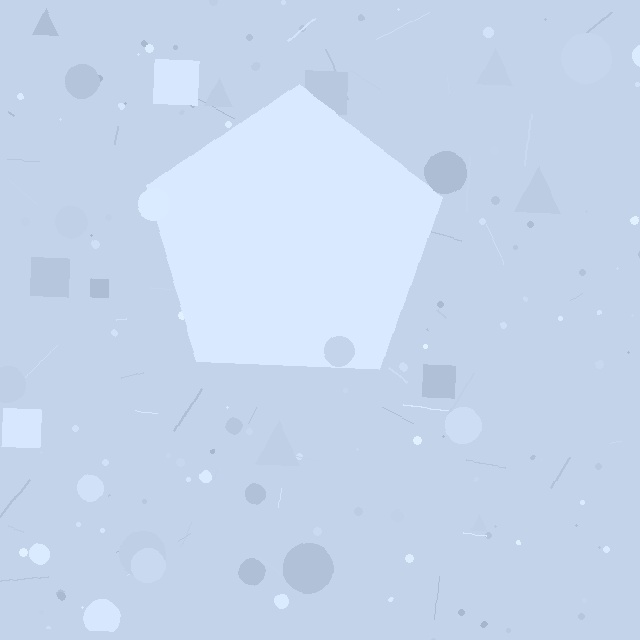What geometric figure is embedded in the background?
A pentagon is embedded in the background.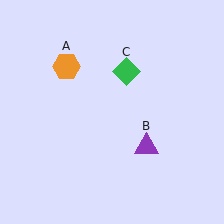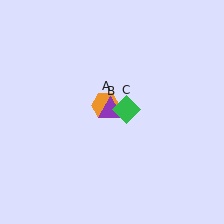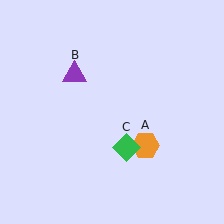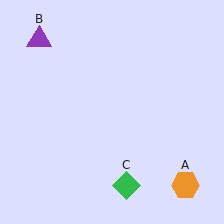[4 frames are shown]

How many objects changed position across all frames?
3 objects changed position: orange hexagon (object A), purple triangle (object B), green diamond (object C).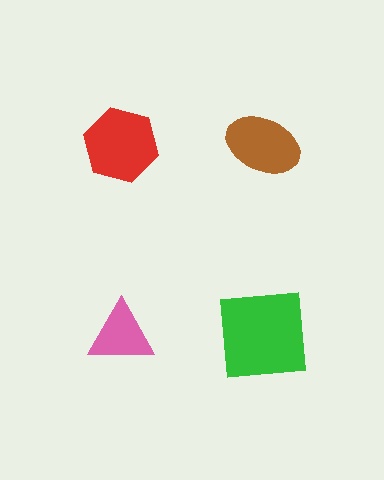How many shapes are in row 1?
2 shapes.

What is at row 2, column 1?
A pink triangle.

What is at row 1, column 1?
A red hexagon.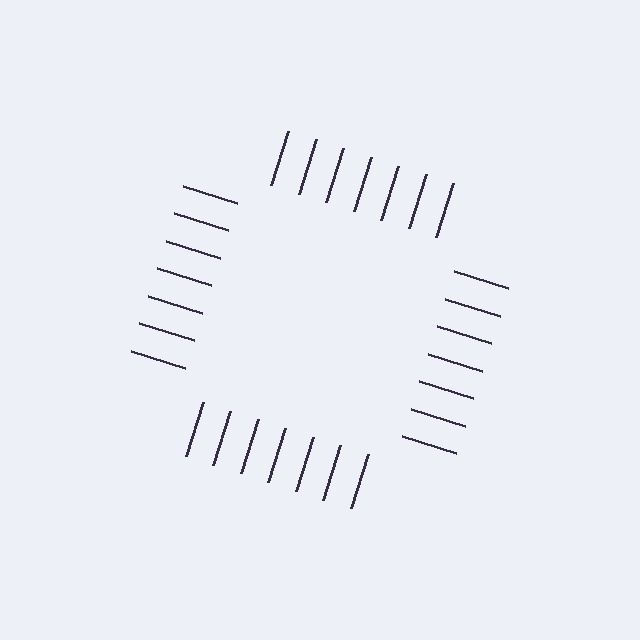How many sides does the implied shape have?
4 sides — the line-ends trace a square.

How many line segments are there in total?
28 — 7 along each of the 4 edges.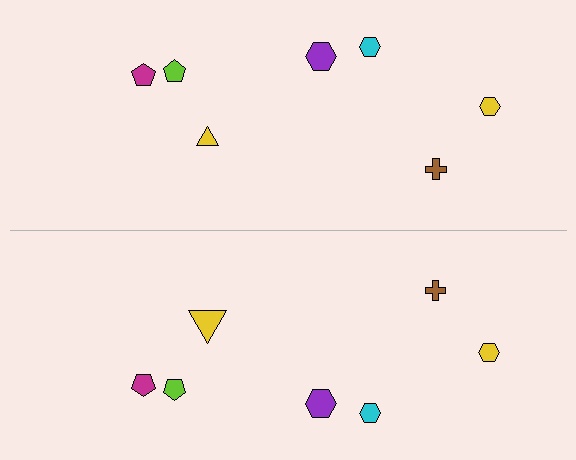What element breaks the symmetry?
The yellow triangle on the bottom side has a different size than its mirror counterpart.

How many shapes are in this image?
There are 14 shapes in this image.